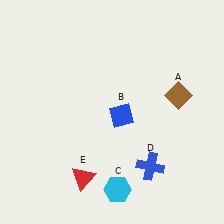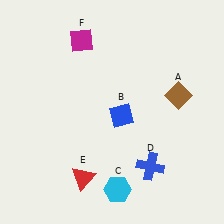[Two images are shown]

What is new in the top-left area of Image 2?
A magenta diamond (F) was added in the top-left area of Image 2.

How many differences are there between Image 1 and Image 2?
There is 1 difference between the two images.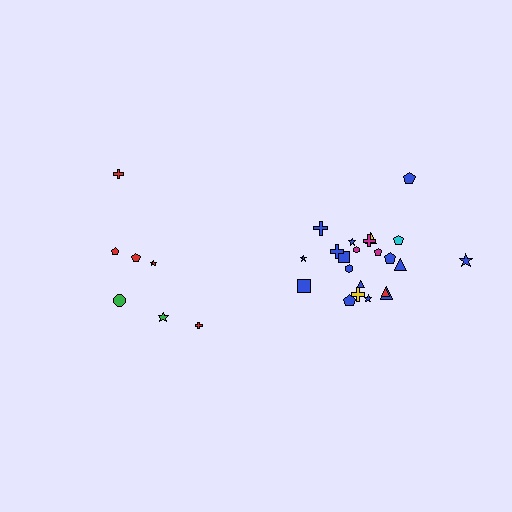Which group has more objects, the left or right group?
The right group.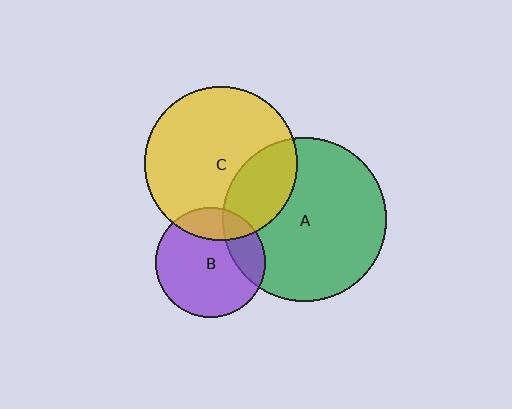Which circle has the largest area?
Circle A (green).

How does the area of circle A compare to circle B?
Approximately 2.2 times.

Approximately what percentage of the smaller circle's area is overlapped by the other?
Approximately 25%.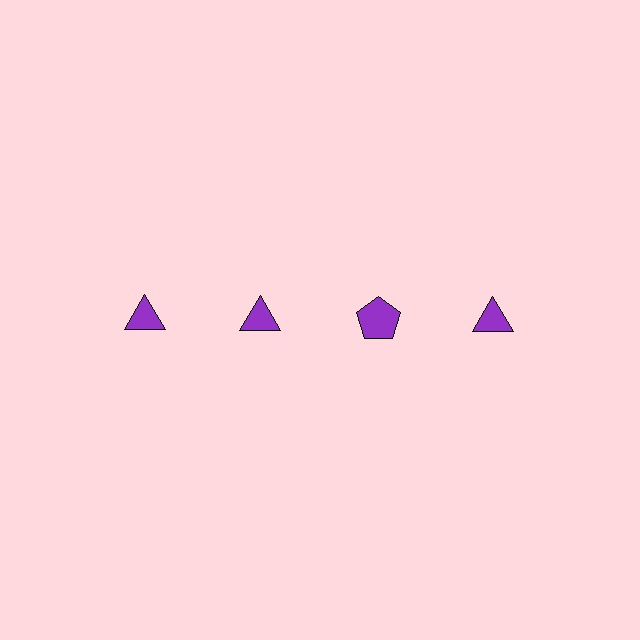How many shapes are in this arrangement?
There are 4 shapes arranged in a grid pattern.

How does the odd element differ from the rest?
It has a different shape: pentagon instead of triangle.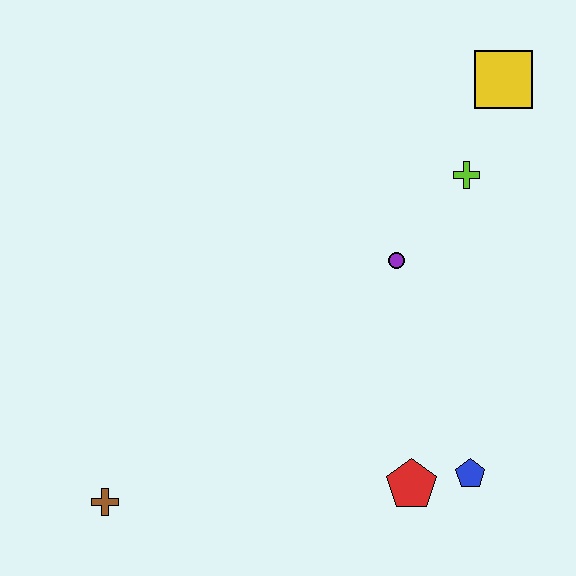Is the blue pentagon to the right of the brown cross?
Yes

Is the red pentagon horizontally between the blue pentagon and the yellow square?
No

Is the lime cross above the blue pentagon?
Yes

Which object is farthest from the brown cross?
The yellow square is farthest from the brown cross.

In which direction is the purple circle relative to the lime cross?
The purple circle is below the lime cross.